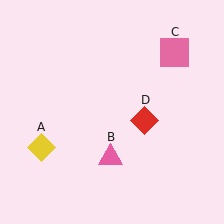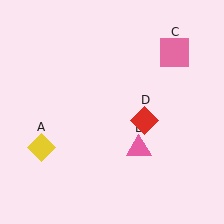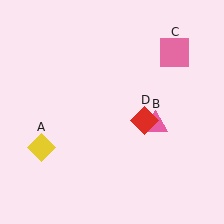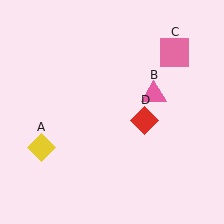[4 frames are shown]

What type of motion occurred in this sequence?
The pink triangle (object B) rotated counterclockwise around the center of the scene.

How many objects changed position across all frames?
1 object changed position: pink triangle (object B).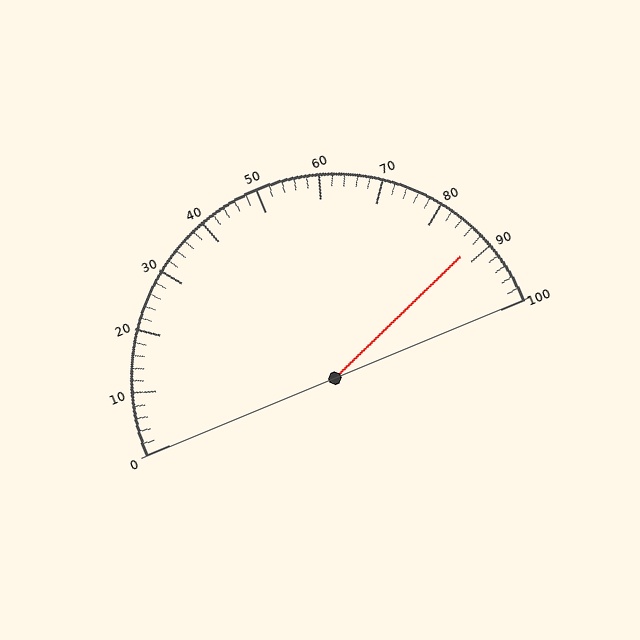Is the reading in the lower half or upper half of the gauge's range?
The reading is in the upper half of the range (0 to 100).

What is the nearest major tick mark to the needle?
The nearest major tick mark is 90.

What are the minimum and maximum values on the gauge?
The gauge ranges from 0 to 100.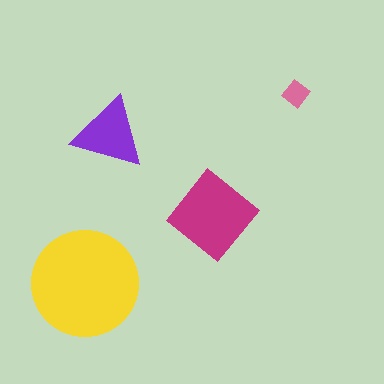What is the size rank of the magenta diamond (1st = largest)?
2nd.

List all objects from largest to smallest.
The yellow circle, the magenta diamond, the purple triangle, the pink diamond.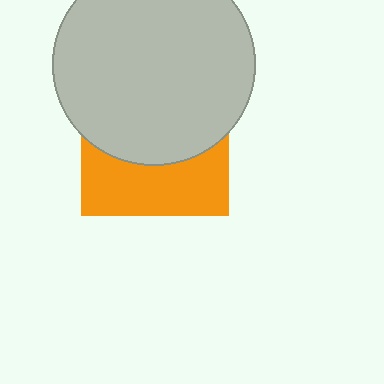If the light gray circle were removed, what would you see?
You would see the complete orange square.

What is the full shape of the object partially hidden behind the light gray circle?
The partially hidden object is an orange square.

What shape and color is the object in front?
The object in front is a light gray circle.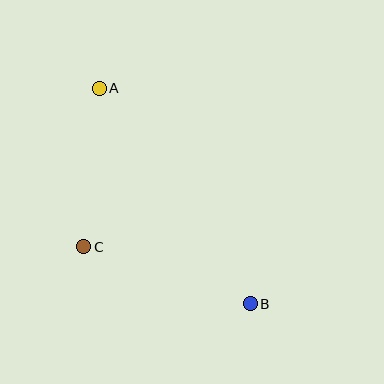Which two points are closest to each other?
Points A and C are closest to each other.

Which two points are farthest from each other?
Points A and B are farthest from each other.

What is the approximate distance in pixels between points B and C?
The distance between B and C is approximately 176 pixels.